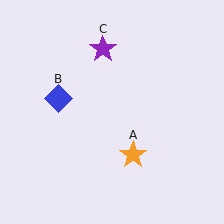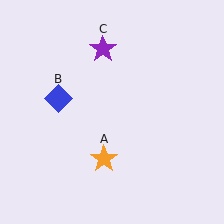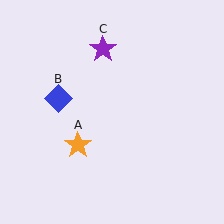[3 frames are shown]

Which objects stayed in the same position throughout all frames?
Blue diamond (object B) and purple star (object C) remained stationary.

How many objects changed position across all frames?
1 object changed position: orange star (object A).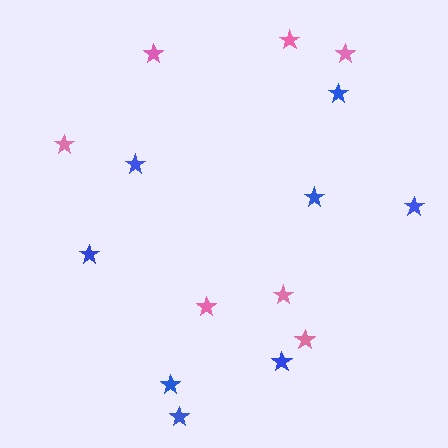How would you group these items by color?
There are 2 groups: one group of blue stars (8) and one group of pink stars (7).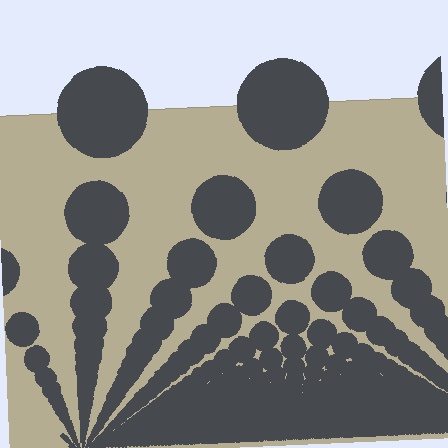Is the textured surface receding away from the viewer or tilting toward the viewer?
The surface appears to tilt toward the viewer. Texture elements get larger and sparser toward the top.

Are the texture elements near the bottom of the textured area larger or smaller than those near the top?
Smaller. The gradient is inverted — elements near the bottom are smaller and denser.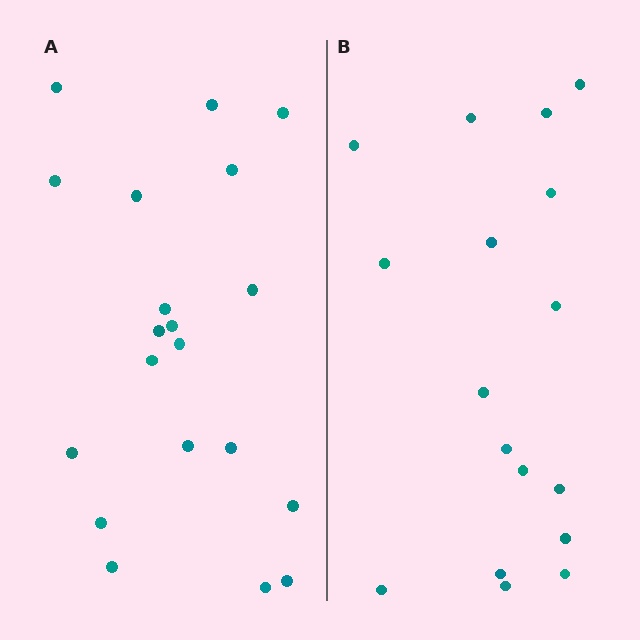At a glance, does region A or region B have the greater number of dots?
Region A (the left region) has more dots.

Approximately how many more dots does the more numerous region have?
Region A has just a few more — roughly 2 or 3 more dots than region B.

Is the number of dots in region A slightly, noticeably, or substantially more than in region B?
Region A has only slightly more — the two regions are fairly close. The ratio is roughly 1.2 to 1.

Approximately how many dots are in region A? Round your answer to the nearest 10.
About 20 dots.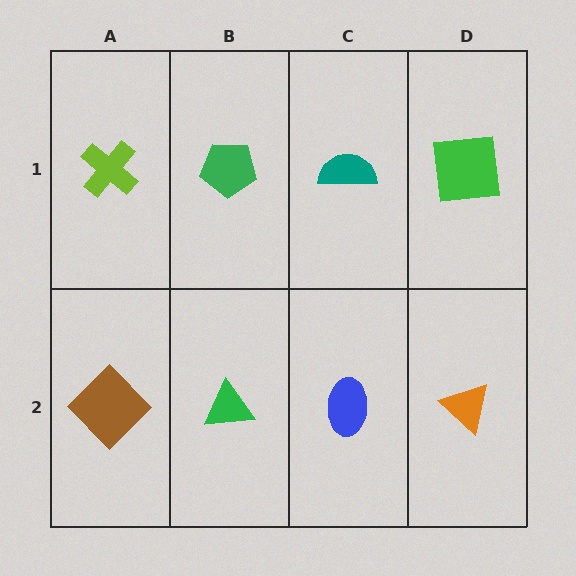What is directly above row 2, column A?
A lime cross.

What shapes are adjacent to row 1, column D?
An orange triangle (row 2, column D), a teal semicircle (row 1, column C).